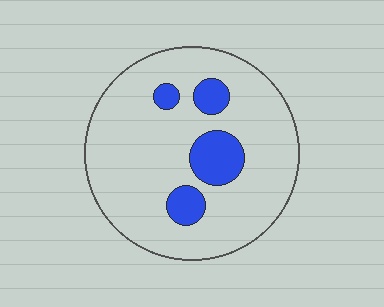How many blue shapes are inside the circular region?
4.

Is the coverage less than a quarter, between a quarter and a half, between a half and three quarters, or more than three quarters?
Less than a quarter.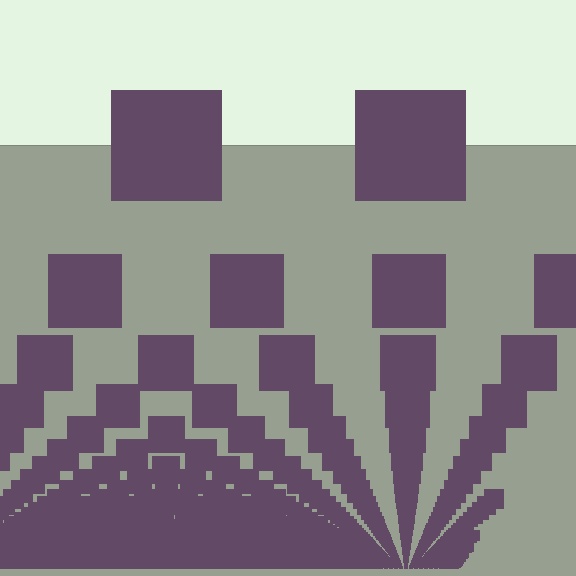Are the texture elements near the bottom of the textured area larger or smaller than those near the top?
Smaller. The gradient is inverted — elements near the bottom are smaller and denser.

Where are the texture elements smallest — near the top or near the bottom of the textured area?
Near the bottom.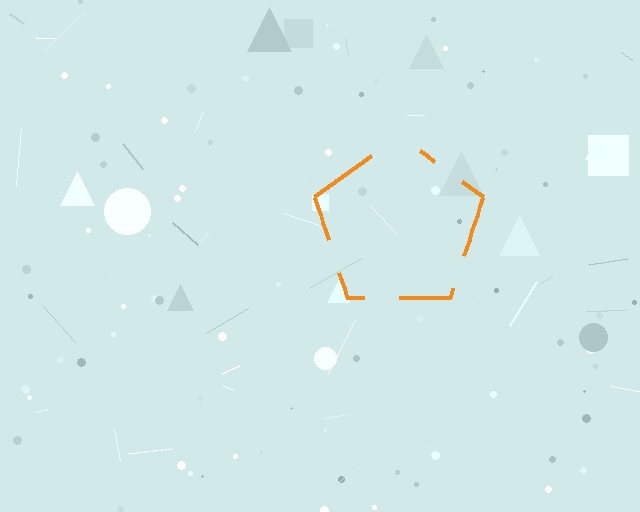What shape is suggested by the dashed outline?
The dashed outline suggests a pentagon.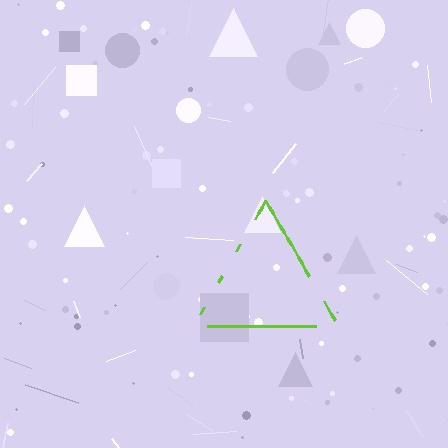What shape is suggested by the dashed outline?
The dashed outline suggests a triangle.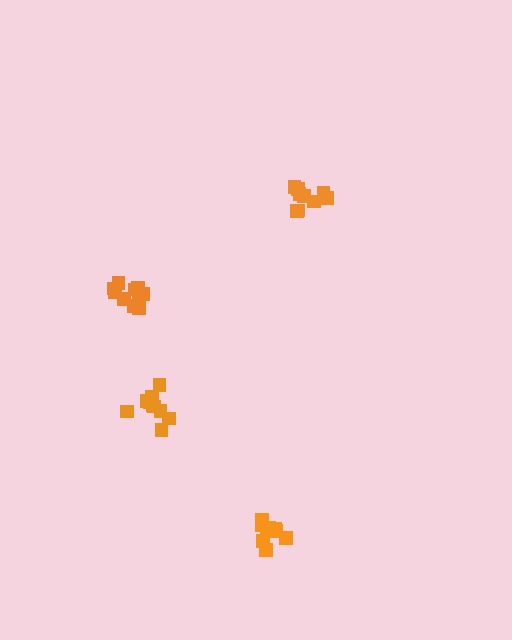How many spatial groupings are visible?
There are 4 spatial groupings.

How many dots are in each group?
Group 1: 11 dots, Group 2: 10 dots, Group 3: 9 dots, Group 4: 10 dots (40 total).